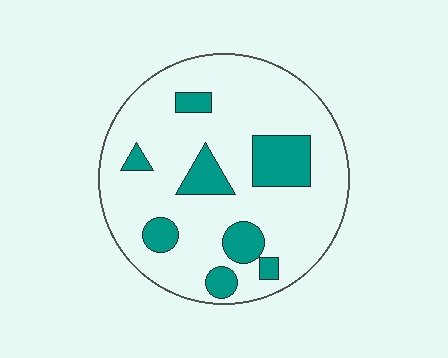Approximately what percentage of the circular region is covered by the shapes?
Approximately 20%.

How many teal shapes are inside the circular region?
8.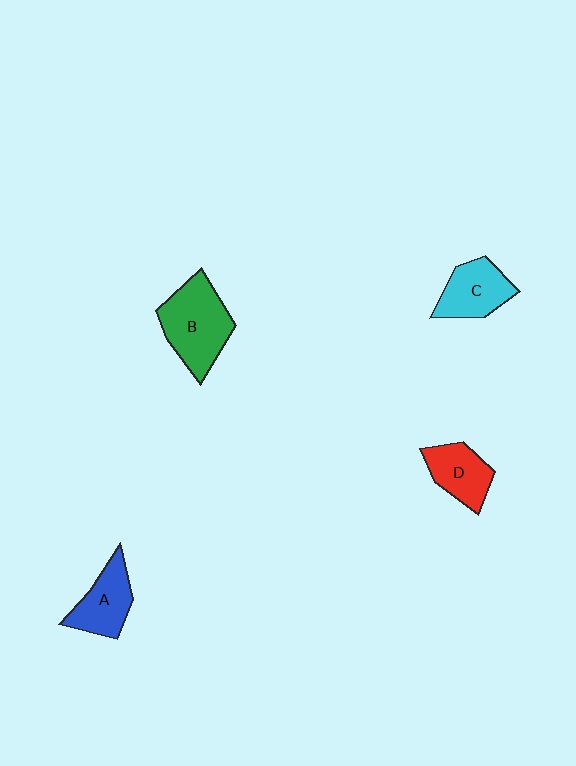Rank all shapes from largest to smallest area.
From largest to smallest: B (green), C (cyan), A (blue), D (red).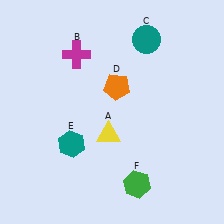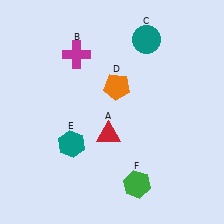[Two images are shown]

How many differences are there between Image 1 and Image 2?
There is 1 difference between the two images.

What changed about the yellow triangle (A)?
In Image 1, A is yellow. In Image 2, it changed to red.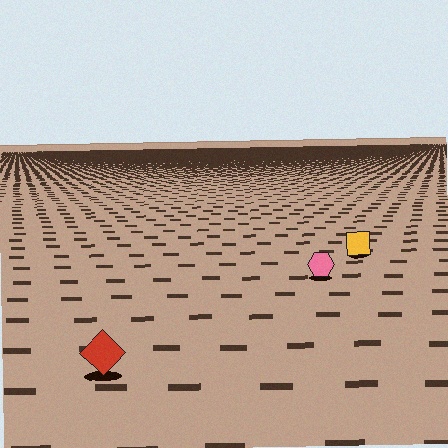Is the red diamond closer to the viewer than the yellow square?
Yes. The red diamond is closer — you can tell from the texture gradient: the ground texture is coarser near it.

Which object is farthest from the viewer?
The yellow square is farthest from the viewer. It appears smaller and the ground texture around it is denser.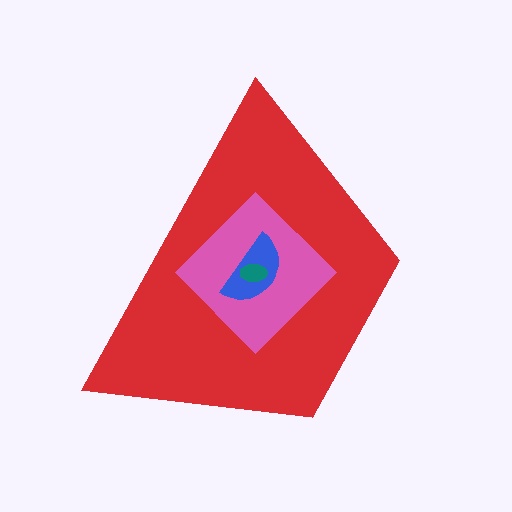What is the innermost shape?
The teal ellipse.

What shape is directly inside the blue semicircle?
The teal ellipse.